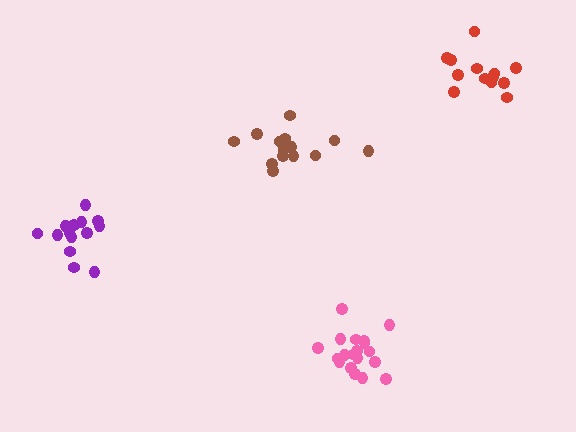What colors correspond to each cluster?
The clusters are colored: brown, red, pink, purple.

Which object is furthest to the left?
The purple cluster is leftmost.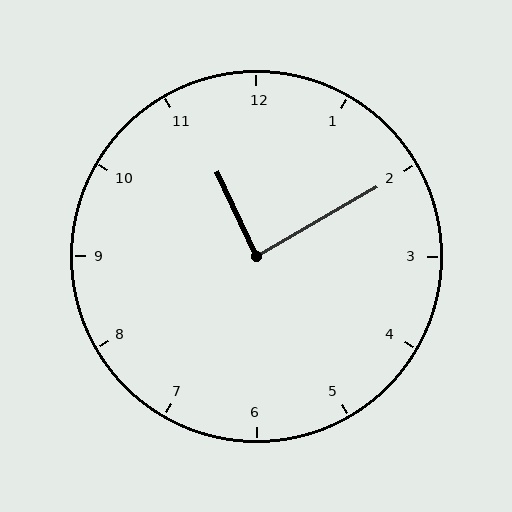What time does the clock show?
11:10.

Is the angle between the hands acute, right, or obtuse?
It is right.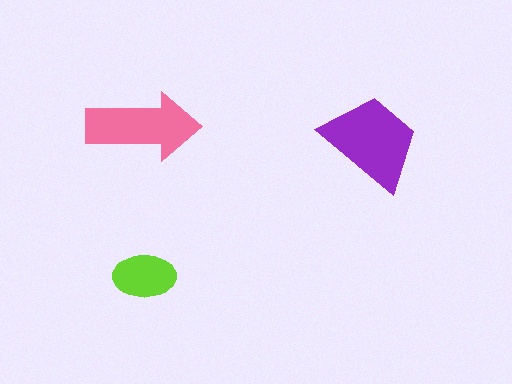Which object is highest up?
The pink arrow is topmost.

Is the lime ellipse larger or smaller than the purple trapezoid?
Smaller.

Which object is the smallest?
The lime ellipse.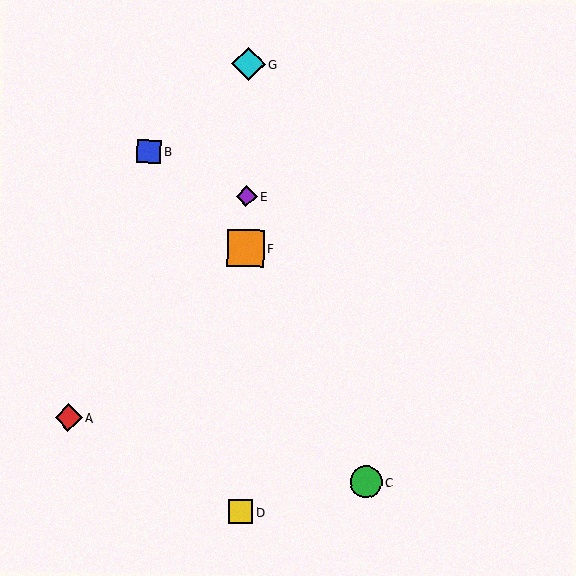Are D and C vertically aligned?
No, D is at x≈241 and C is at x≈366.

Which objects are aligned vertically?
Objects D, E, F, G are aligned vertically.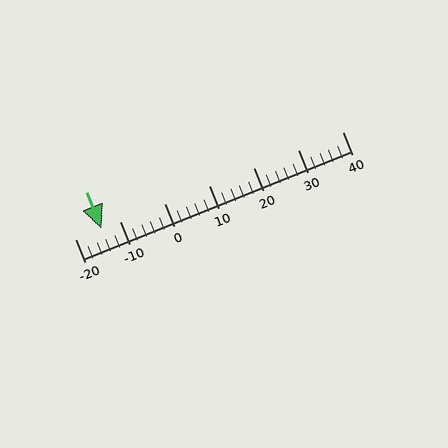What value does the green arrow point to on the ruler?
The green arrow points to approximately -14.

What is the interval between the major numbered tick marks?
The major tick marks are spaced 10 units apart.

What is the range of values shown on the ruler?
The ruler shows values from -20 to 40.